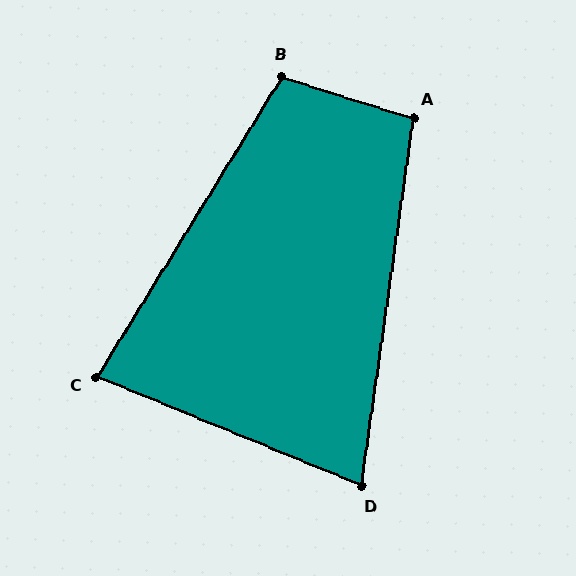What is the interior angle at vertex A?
Approximately 99 degrees (obtuse).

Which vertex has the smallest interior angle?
D, at approximately 76 degrees.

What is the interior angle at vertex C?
Approximately 81 degrees (acute).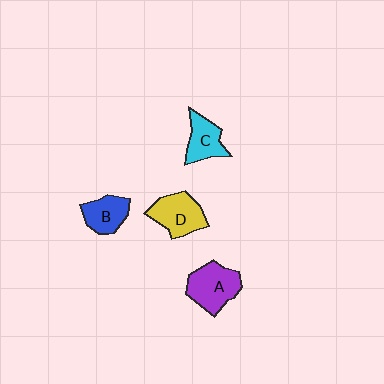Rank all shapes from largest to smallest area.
From largest to smallest: A (purple), D (yellow), C (cyan), B (blue).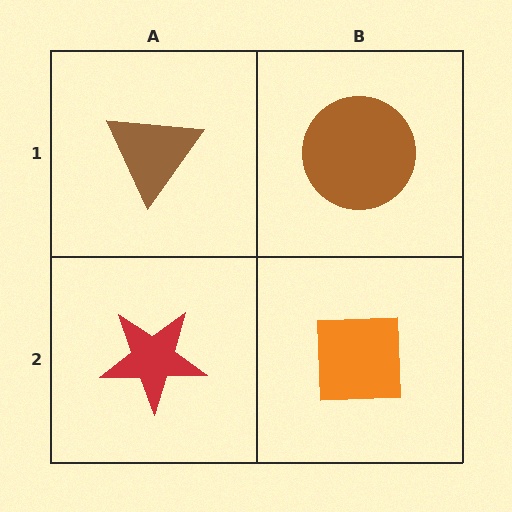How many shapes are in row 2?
2 shapes.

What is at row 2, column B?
An orange square.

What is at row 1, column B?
A brown circle.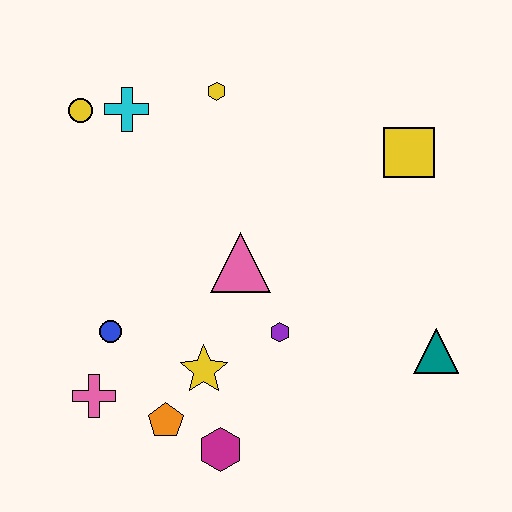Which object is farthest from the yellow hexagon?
The magenta hexagon is farthest from the yellow hexagon.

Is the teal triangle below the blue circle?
Yes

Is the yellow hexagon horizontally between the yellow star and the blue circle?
No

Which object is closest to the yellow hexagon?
The cyan cross is closest to the yellow hexagon.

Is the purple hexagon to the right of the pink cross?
Yes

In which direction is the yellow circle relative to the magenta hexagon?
The yellow circle is above the magenta hexagon.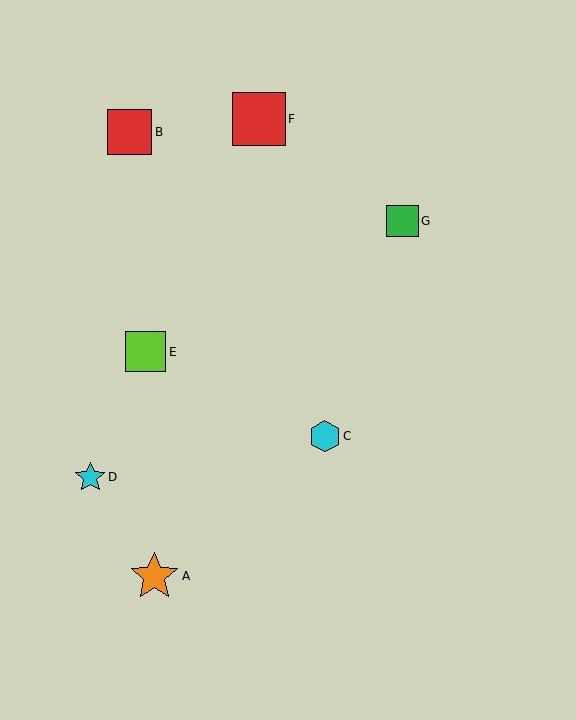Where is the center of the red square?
The center of the red square is at (259, 119).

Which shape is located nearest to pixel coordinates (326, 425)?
The cyan hexagon (labeled C) at (325, 436) is nearest to that location.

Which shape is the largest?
The red square (labeled F) is the largest.